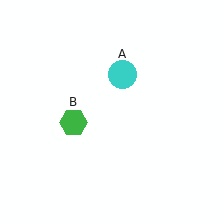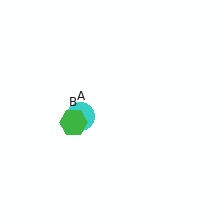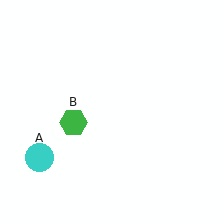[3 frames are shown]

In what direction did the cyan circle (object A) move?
The cyan circle (object A) moved down and to the left.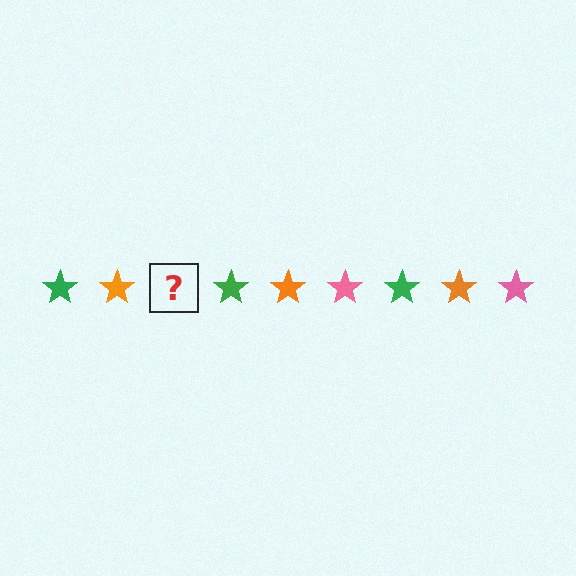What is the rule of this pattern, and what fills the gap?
The rule is that the pattern cycles through green, orange, pink stars. The gap should be filled with a pink star.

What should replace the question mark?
The question mark should be replaced with a pink star.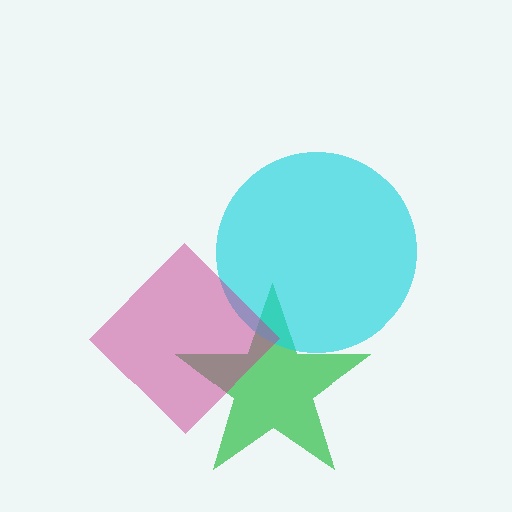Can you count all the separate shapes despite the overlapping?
Yes, there are 3 separate shapes.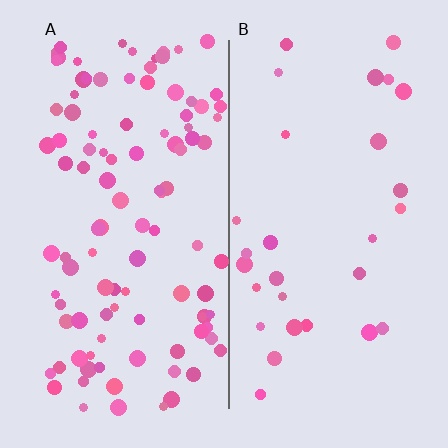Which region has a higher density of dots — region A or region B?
A (the left).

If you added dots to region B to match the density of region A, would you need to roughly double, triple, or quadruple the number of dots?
Approximately quadruple.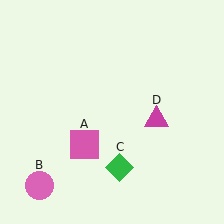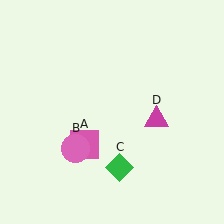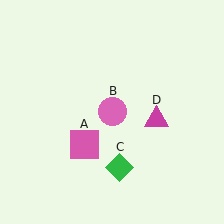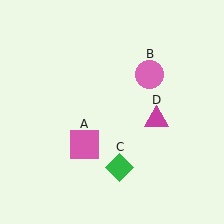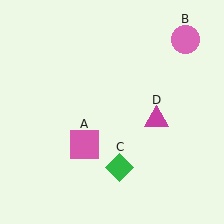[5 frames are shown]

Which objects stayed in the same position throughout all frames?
Pink square (object A) and green diamond (object C) and magenta triangle (object D) remained stationary.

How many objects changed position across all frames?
1 object changed position: pink circle (object B).